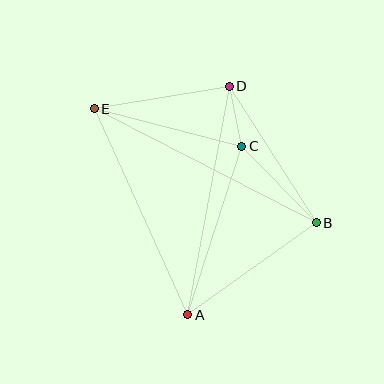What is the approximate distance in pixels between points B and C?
The distance between B and C is approximately 107 pixels.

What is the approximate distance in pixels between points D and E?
The distance between D and E is approximately 137 pixels.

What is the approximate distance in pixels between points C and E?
The distance between C and E is approximately 152 pixels.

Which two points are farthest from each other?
Points B and E are farthest from each other.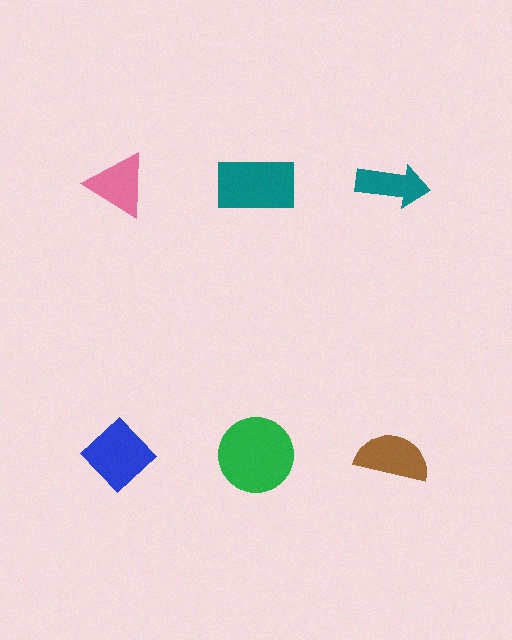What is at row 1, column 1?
A pink triangle.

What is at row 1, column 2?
A teal rectangle.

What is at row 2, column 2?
A green circle.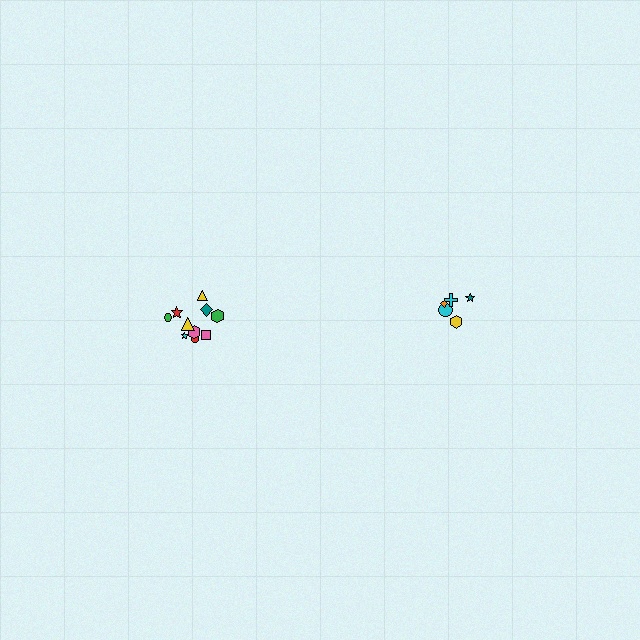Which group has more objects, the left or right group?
The left group.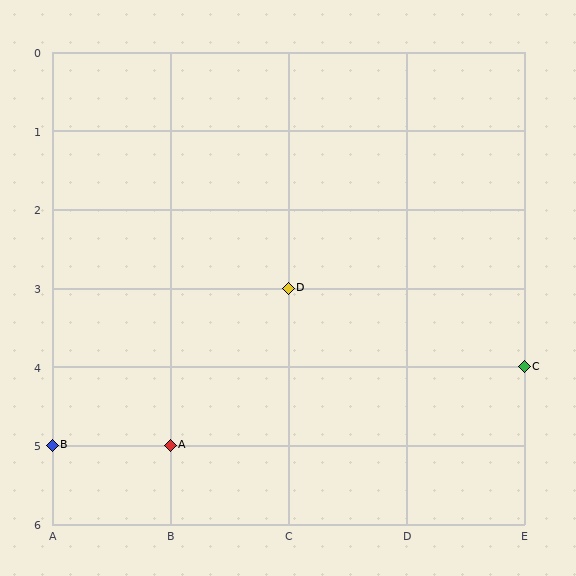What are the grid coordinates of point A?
Point A is at grid coordinates (B, 5).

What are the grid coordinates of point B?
Point B is at grid coordinates (A, 5).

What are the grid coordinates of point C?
Point C is at grid coordinates (E, 4).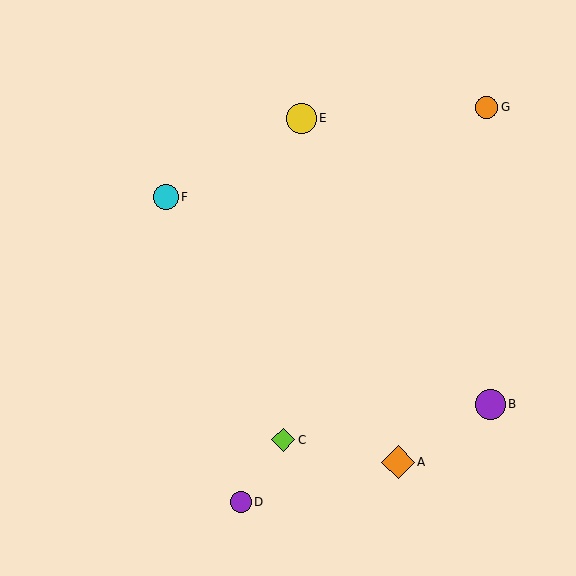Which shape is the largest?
The orange diamond (labeled A) is the largest.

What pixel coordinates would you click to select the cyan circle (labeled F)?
Click at (166, 197) to select the cyan circle F.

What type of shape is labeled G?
Shape G is an orange circle.